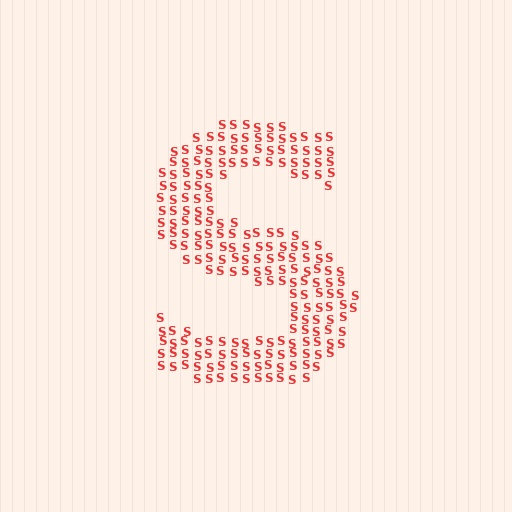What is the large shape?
The large shape is the letter S.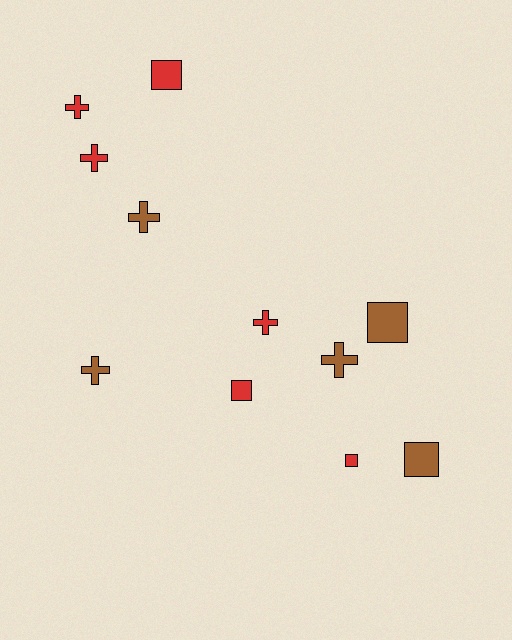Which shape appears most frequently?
Cross, with 6 objects.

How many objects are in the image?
There are 11 objects.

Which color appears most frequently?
Red, with 6 objects.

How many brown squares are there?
There are 2 brown squares.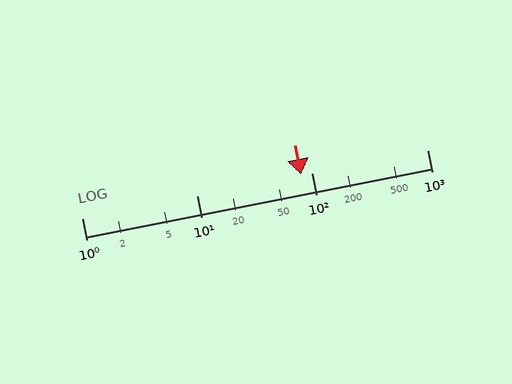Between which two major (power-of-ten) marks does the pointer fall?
The pointer is between 10 and 100.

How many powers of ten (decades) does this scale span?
The scale spans 3 decades, from 1 to 1000.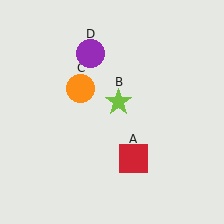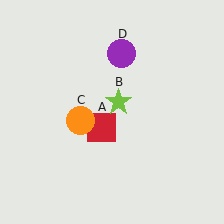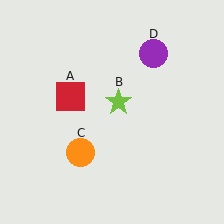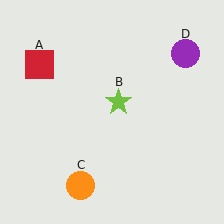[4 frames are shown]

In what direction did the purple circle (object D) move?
The purple circle (object D) moved right.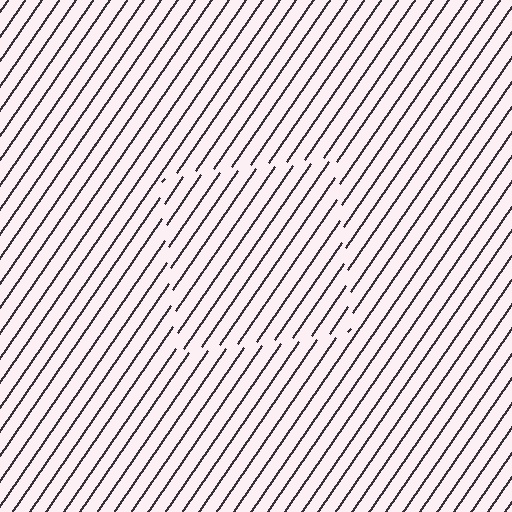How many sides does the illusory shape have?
4 sides — the line-ends trace a square.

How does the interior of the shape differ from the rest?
The interior of the shape contains the same grating, shifted by half a period — the contour is defined by the phase discontinuity where line-ends from the inner and outer gratings abut.